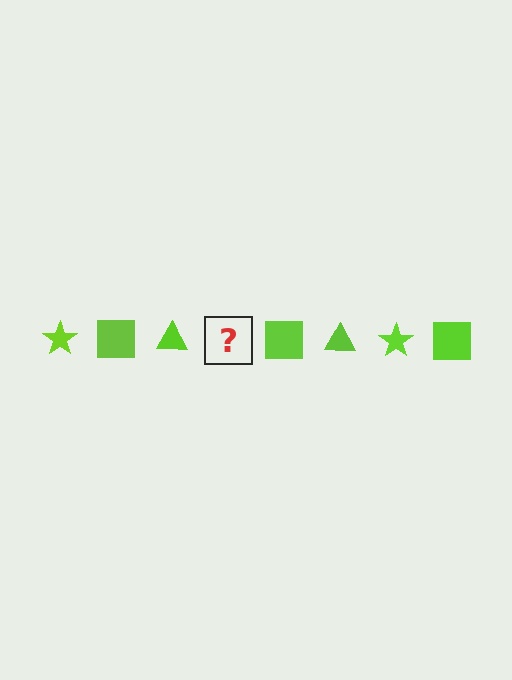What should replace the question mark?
The question mark should be replaced with a lime star.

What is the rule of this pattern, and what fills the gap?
The rule is that the pattern cycles through star, square, triangle shapes in lime. The gap should be filled with a lime star.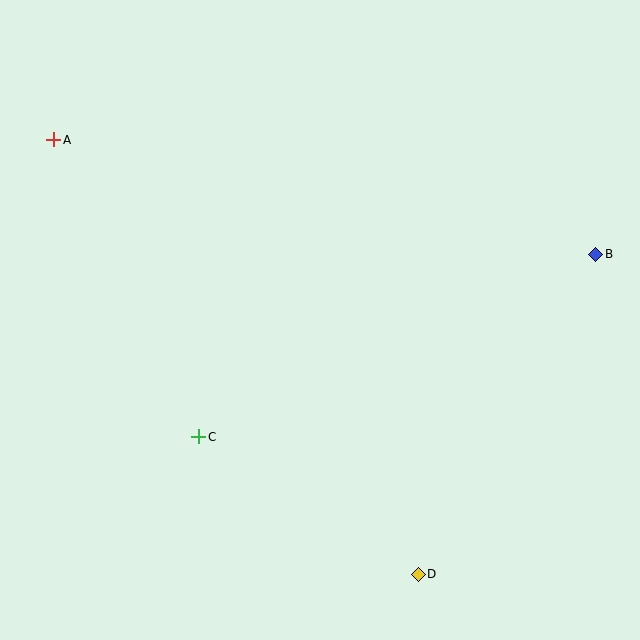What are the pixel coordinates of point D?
Point D is at (418, 574).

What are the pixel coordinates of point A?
Point A is at (54, 140).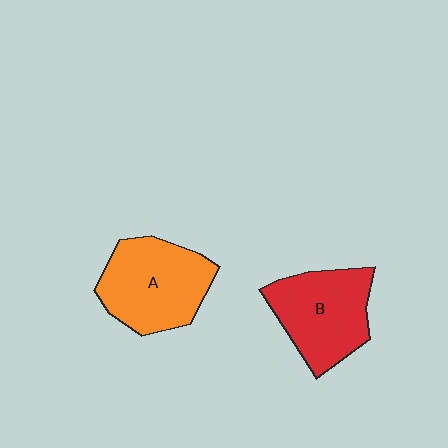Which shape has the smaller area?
Shape B (red).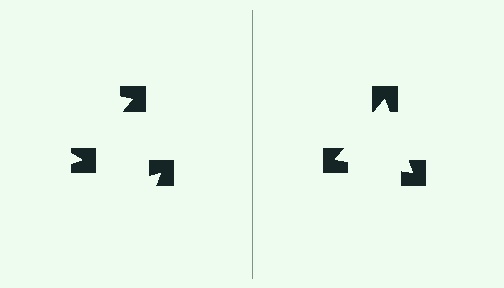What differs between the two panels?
The notched squares are positioned identically on both sides; only the wedge orientations differ. On the right they align to a triangle; on the left they are misaligned.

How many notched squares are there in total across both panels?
6 — 3 on each side.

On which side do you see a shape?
An illusory triangle appears on the right side. On the left side the wedge cuts are rotated, so no coherent shape forms.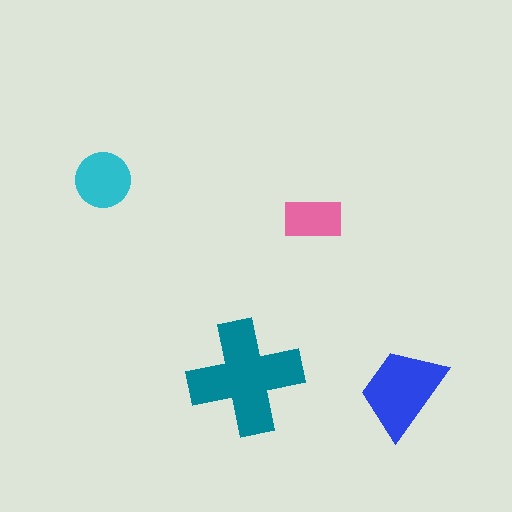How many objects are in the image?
There are 4 objects in the image.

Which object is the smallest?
The pink rectangle.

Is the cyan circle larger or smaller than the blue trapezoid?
Smaller.